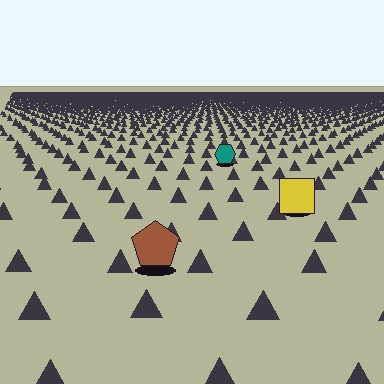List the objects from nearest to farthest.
From nearest to farthest: the brown pentagon, the yellow square, the teal hexagon.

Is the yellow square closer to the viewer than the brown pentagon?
No. The brown pentagon is closer — you can tell from the texture gradient: the ground texture is coarser near it.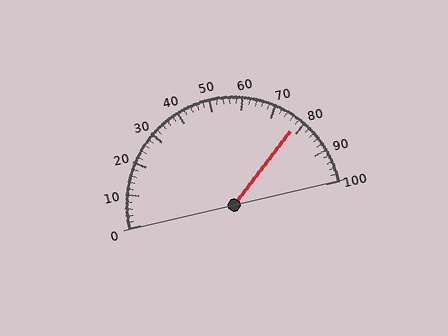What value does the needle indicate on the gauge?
The needle indicates approximately 78.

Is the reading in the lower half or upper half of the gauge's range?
The reading is in the upper half of the range (0 to 100).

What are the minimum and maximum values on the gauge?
The gauge ranges from 0 to 100.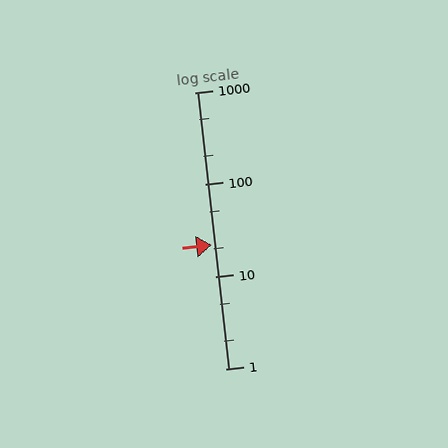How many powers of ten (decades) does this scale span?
The scale spans 3 decades, from 1 to 1000.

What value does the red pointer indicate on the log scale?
The pointer indicates approximately 22.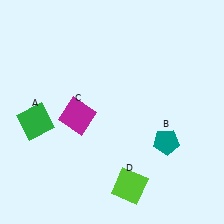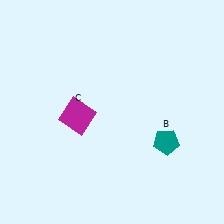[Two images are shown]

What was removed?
The green square (A), the lime square (D) were removed in Image 2.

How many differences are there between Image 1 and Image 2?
There are 2 differences between the two images.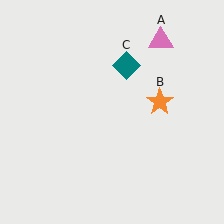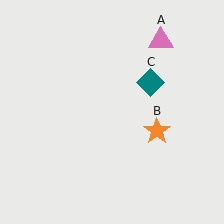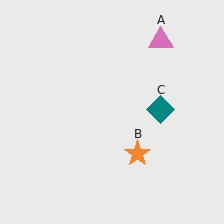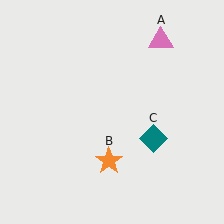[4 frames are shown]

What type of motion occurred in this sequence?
The orange star (object B), teal diamond (object C) rotated clockwise around the center of the scene.